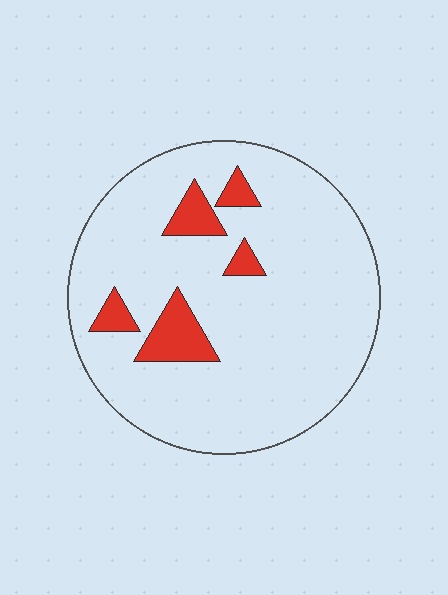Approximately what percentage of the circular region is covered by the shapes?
Approximately 10%.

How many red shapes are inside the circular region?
5.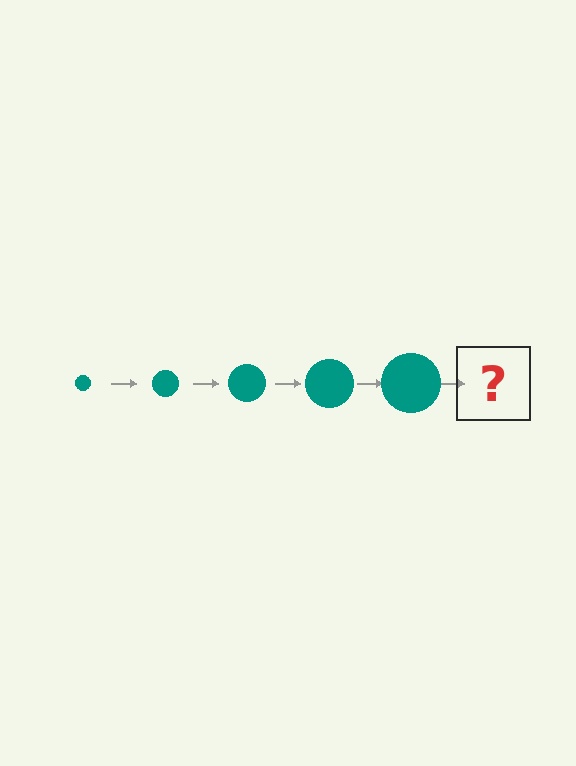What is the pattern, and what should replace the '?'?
The pattern is that the circle gets progressively larger each step. The '?' should be a teal circle, larger than the previous one.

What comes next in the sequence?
The next element should be a teal circle, larger than the previous one.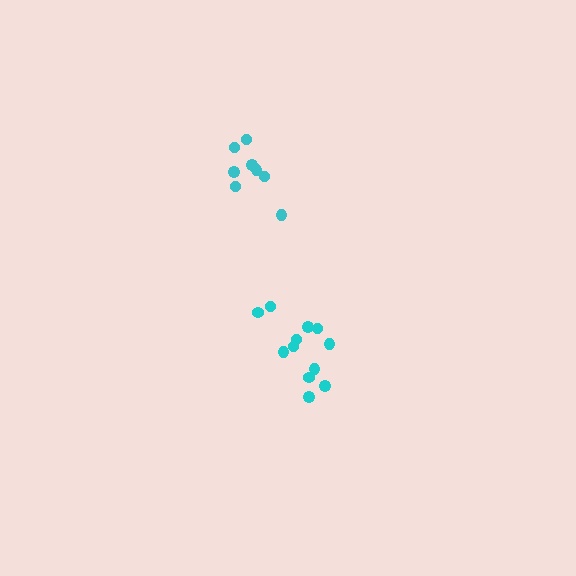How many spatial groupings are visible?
There are 2 spatial groupings.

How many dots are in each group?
Group 1: 8 dots, Group 2: 12 dots (20 total).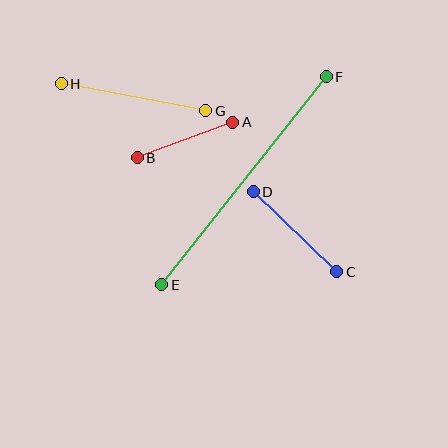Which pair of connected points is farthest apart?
Points E and F are farthest apart.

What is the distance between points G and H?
The distance is approximately 147 pixels.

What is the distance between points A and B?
The distance is approximately 102 pixels.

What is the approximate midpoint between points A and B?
The midpoint is at approximately (185, 140) pixels.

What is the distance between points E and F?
The distance is approximately 265 pixels.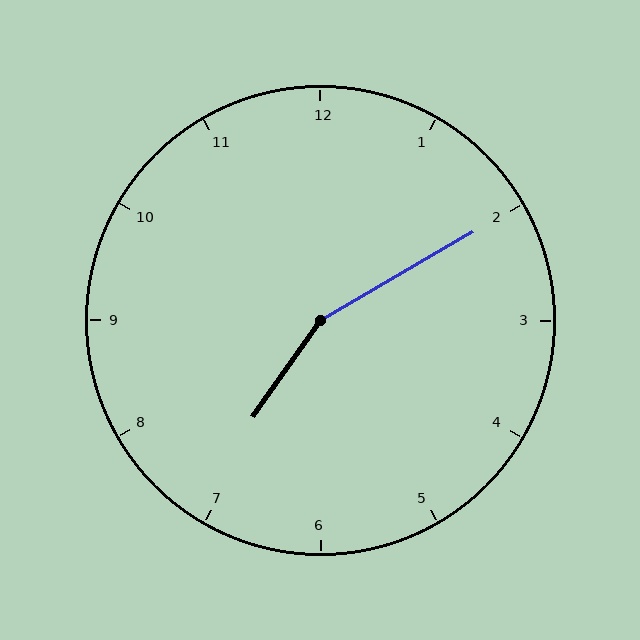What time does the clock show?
7:10.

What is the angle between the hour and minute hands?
Approximately 155 degrees.